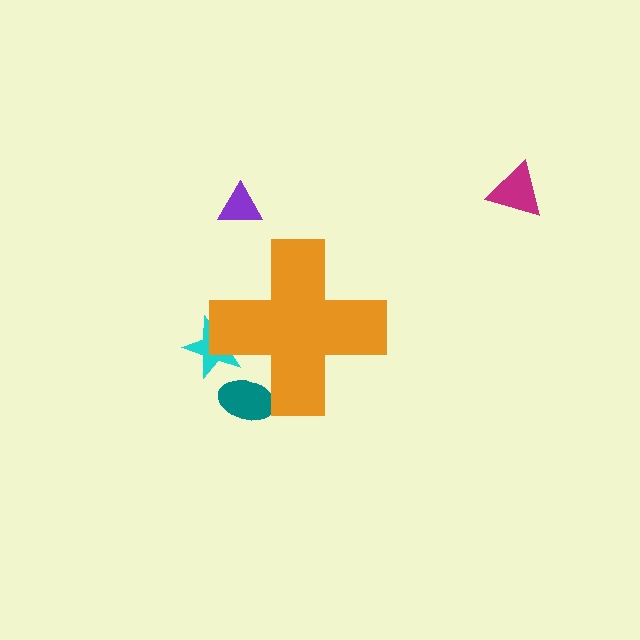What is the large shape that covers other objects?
An orange cross.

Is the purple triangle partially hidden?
No, the purple triangle is fully visible.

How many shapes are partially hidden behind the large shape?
2 shapes are partially hidden.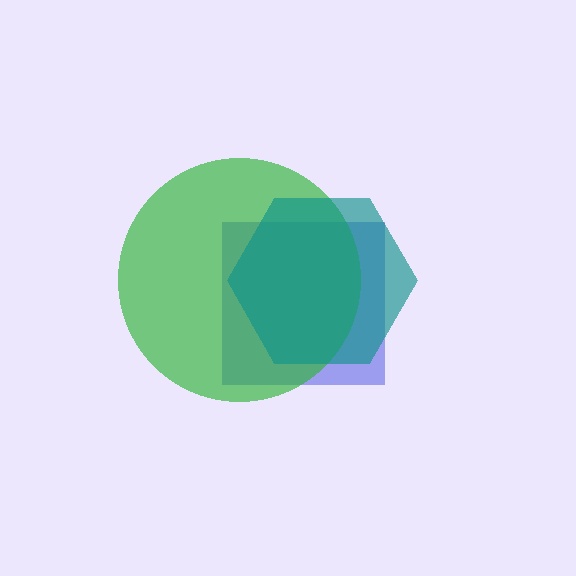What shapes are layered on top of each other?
The layered shapes are: a blue square, a green circle, a teal hexagon.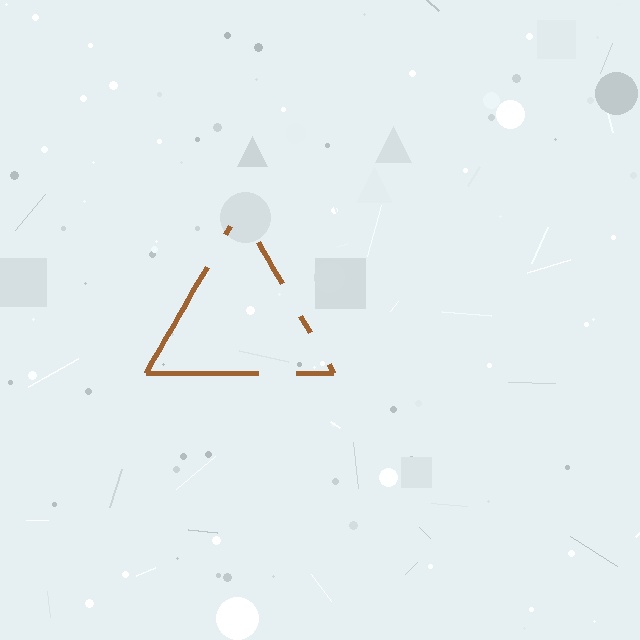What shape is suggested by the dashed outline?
The dashed outline suggests a triangle.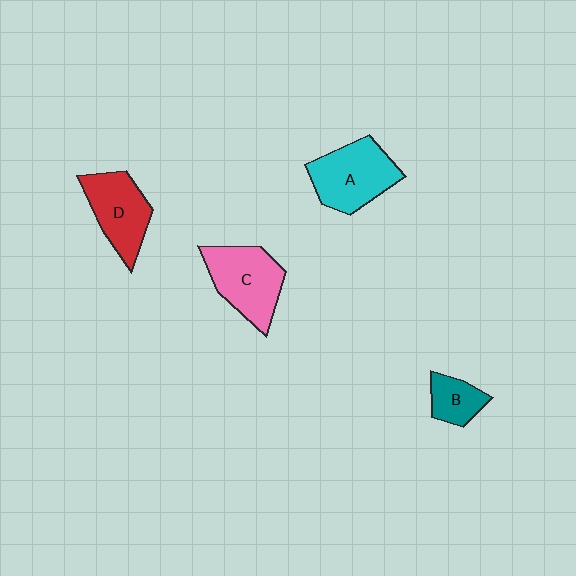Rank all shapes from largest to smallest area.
From largest to smallest: C (pink), A (cyan), D (red), B (teal).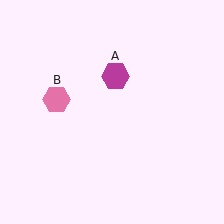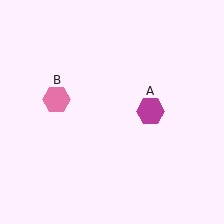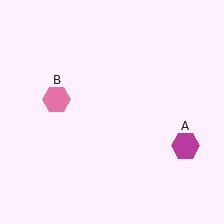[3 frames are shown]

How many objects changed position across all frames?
1 object changed position: magenta hexagon (object A).